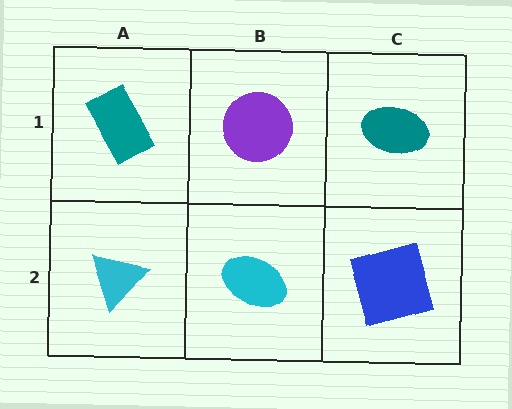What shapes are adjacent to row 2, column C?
A teal ellipse (row 1, column C), a cyan ellipse (row 2, column B).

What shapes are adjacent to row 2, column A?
A teal rectangle (row 1, column A), a cyan ellipse (row 2, column B).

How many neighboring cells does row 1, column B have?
3.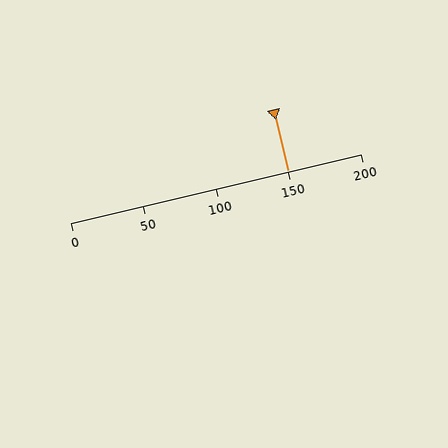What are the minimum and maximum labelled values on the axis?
The axis runs from 0 to 200.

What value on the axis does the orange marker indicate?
The marker indicates approximately 150.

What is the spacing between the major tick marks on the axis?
The major ticks are spaced 50 apart.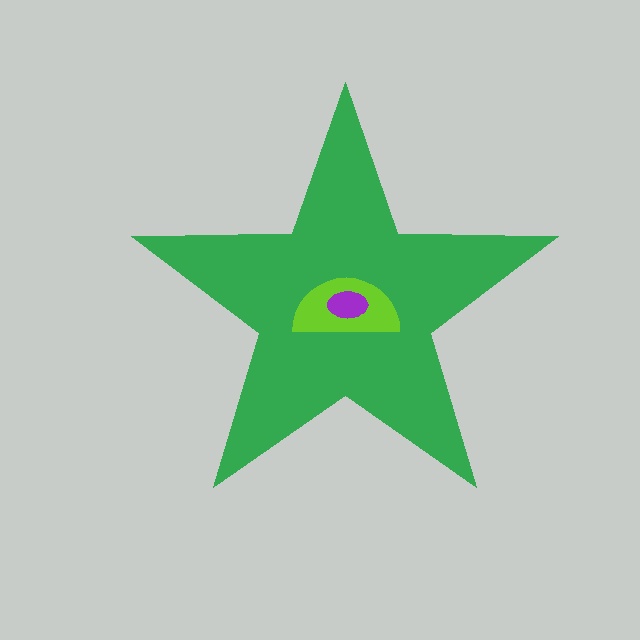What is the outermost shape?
The green star.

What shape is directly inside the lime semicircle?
The purple ellipse.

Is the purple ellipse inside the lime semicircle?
Yes.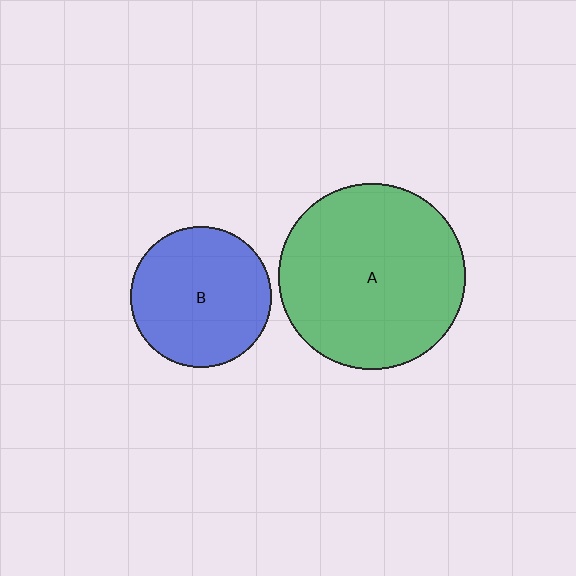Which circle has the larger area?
Circle A (green).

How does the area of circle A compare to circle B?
Approximately 1.7 times.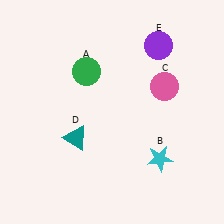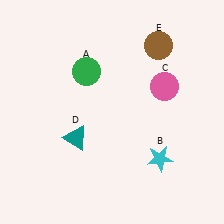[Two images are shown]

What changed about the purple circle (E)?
In Image 1, E is purple. In Image 2, it changed to brown.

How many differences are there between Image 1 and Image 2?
There is 1 difference between the two images.